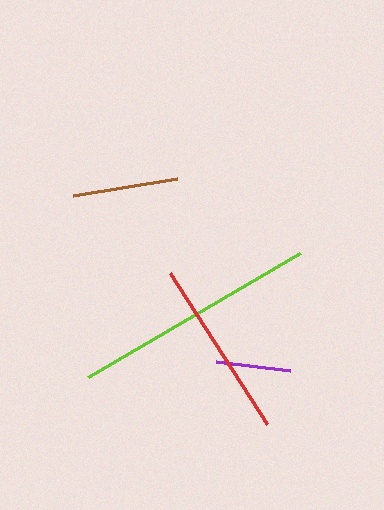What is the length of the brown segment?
The brown segment is approximately 105 pixels long.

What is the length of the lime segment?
The lime segment is approximately 246 pixels long.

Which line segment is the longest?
The lime line is the longest at approximately 246 pixels.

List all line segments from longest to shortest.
From longest to shortest: lime, red, brown, purple.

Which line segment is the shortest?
The purple line is the shortest at approximately 75 pixels.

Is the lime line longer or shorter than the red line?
The lime line is longer than the red line.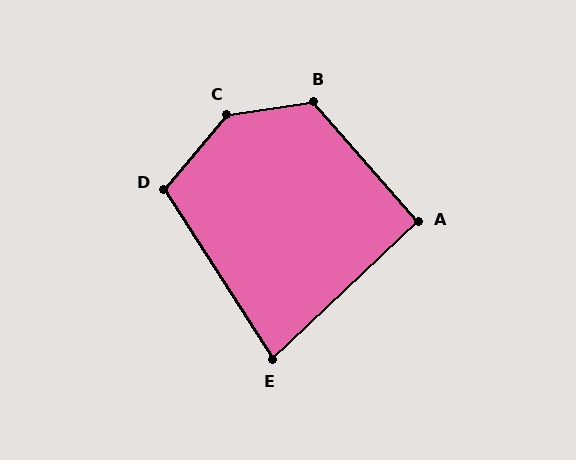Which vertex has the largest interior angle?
C, at approximately 138 degrees.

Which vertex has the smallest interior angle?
E, at approximately 79 degrees.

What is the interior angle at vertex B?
Approximately 123 degrees (obtuse).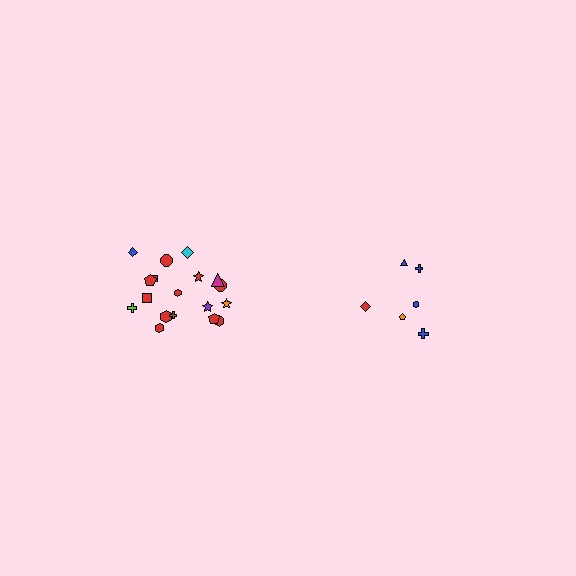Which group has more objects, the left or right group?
The left group.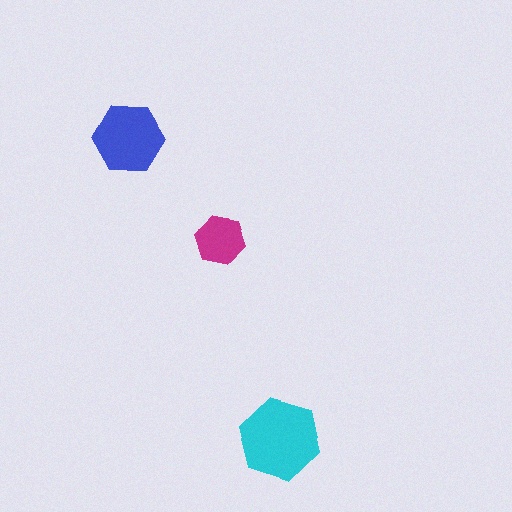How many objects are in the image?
There are 3 objects in the image.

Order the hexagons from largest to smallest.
the cyan one, the blue one, the magenta one.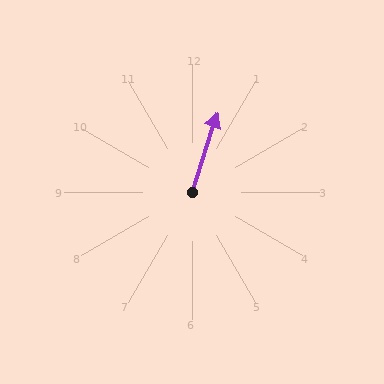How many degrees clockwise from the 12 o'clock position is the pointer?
Approximately 18 degrees.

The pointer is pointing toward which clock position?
Roughly 1 o'clock.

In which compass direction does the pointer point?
North.